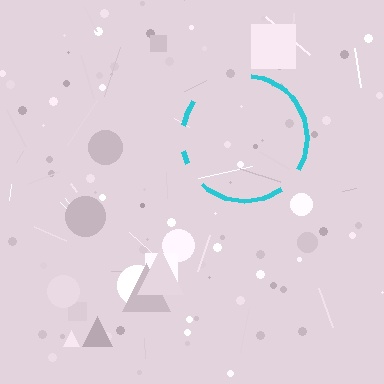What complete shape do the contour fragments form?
The contour fragments form a circle.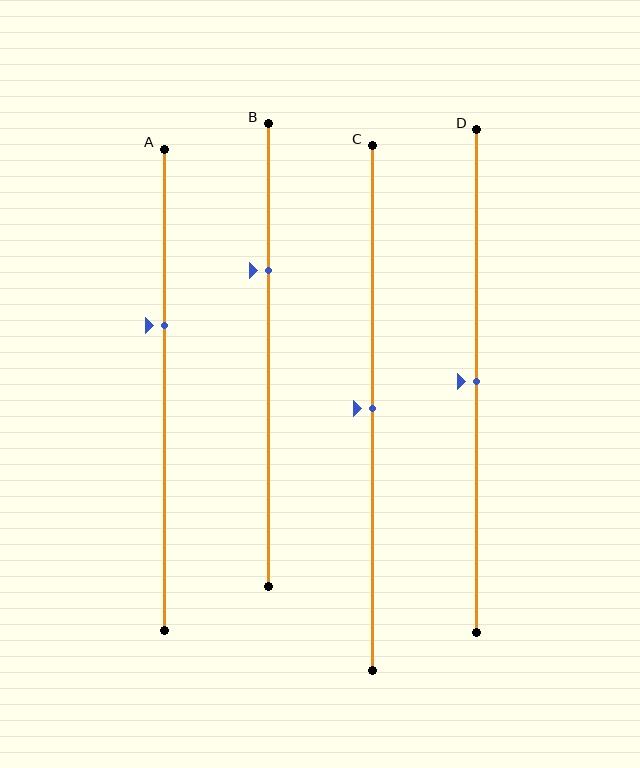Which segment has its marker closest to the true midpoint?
Segment C has its marker closest to the true midpoint.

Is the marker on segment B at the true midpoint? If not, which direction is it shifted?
No, the marker on segment B is shifted upward by about 18% of the segment length.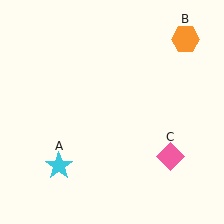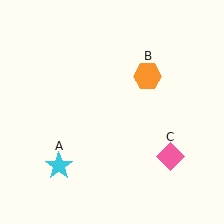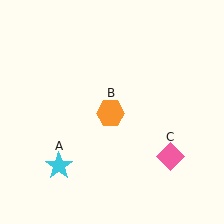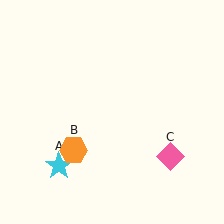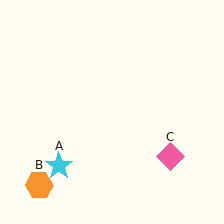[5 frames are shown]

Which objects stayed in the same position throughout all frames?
Cyan star (object A) and pink diamond (object C) remained stationary.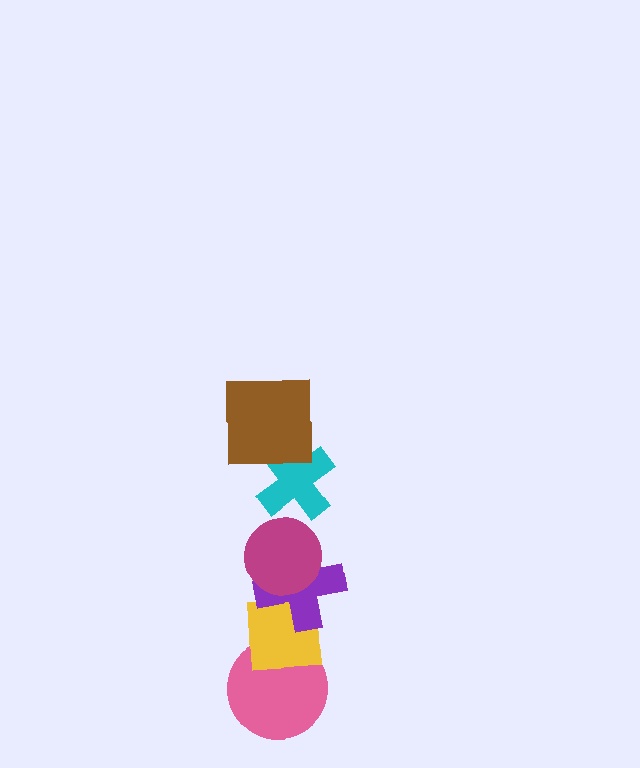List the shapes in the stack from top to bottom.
From top to bottom: the brown square, the cyan cross, the magenta circle, the purple cross, the yellow square, the pink circle.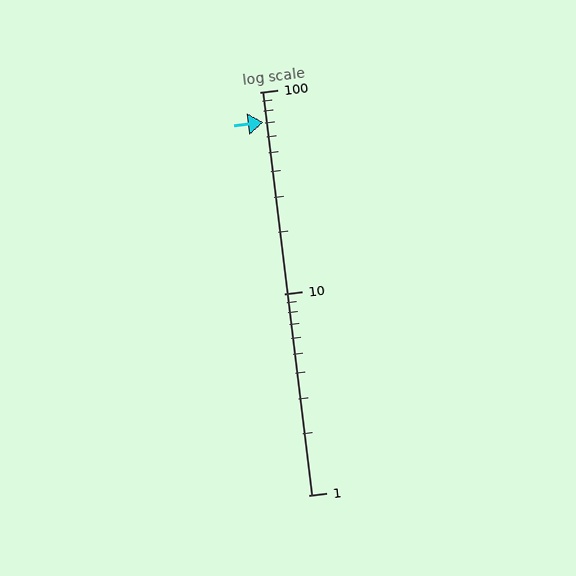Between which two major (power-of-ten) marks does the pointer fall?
The pointer is between 10 and 100.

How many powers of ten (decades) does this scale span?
The scale spans 2 decades, from 1 to 100.